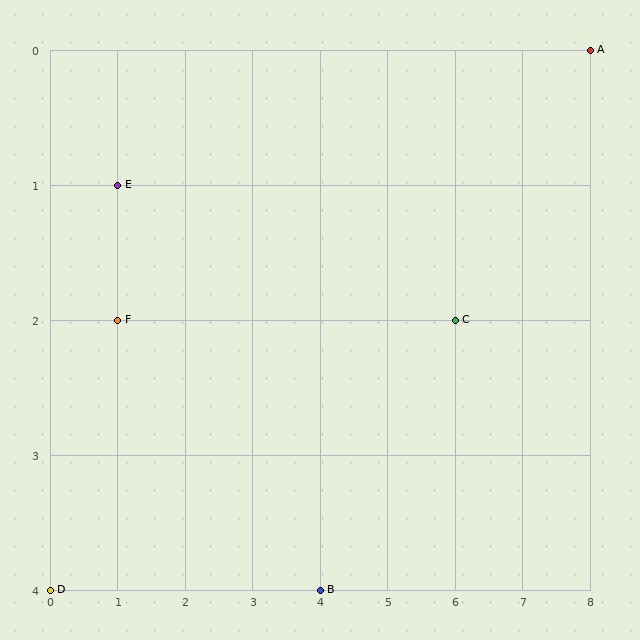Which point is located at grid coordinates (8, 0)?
Point A is at (8, 0).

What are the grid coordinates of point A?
Point A is at grid coordinates (8, 0).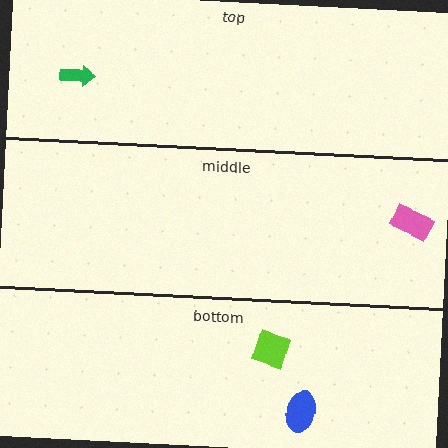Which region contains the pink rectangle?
The middle region.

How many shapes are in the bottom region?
2.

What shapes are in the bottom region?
The blue ellipse, the lime square.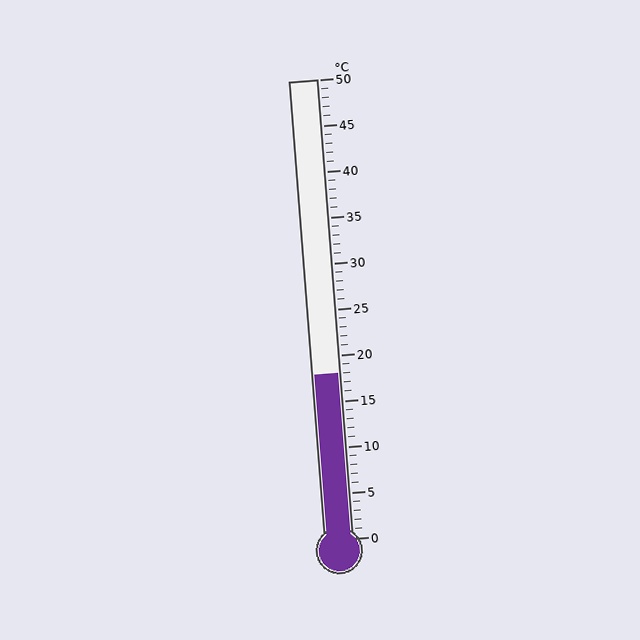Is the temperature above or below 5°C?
The temperature is above 5°C.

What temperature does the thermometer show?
The thermometer shows approximately 18°C.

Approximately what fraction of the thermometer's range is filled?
The thermometer is filled to approximately 35% of its range.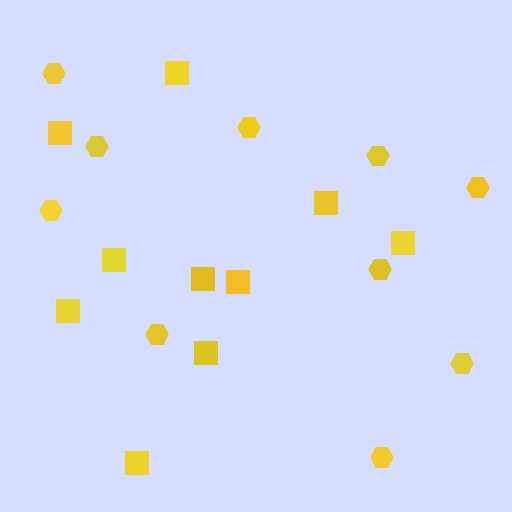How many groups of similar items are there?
There are 2 groups: one group of squares (10) and one group of hexagons (10).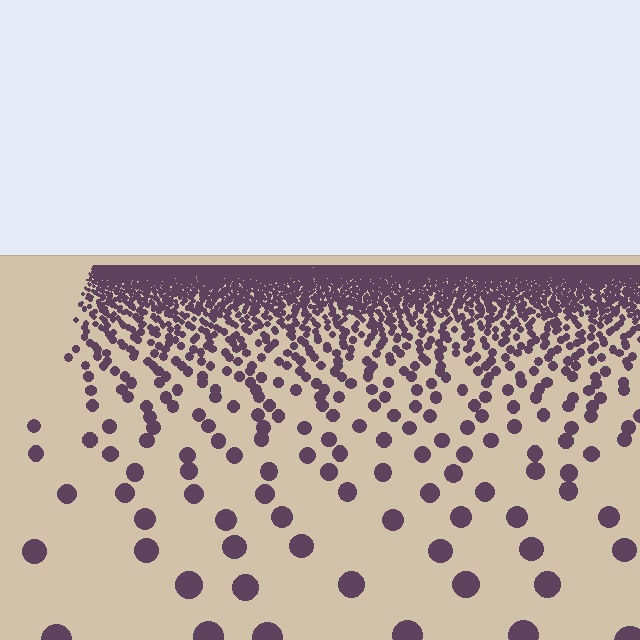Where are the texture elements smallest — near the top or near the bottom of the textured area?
Near the top.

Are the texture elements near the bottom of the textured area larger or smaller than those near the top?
Larger. Near the bottom, elements are closer to the viewer and appear at a bigger on-screen size.